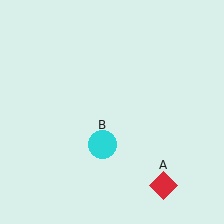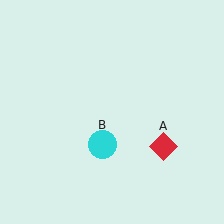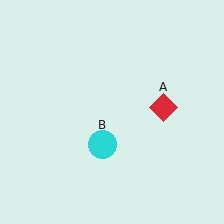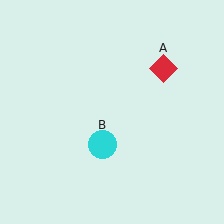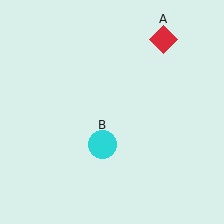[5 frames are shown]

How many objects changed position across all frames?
1 object changed position: red diamond (object A).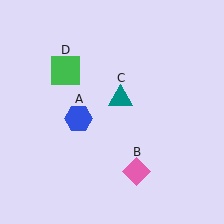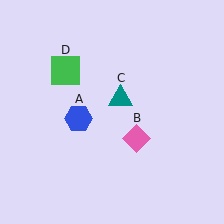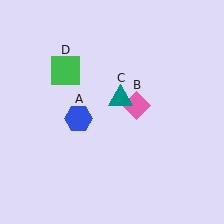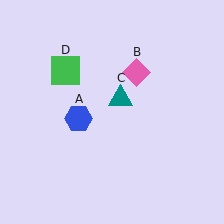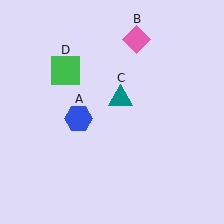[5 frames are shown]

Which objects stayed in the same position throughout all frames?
Blue hexagon (object A) and teal triangle (object C) and green square (object D) remained stationary.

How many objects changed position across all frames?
1 object changed position: pink diamond (object B).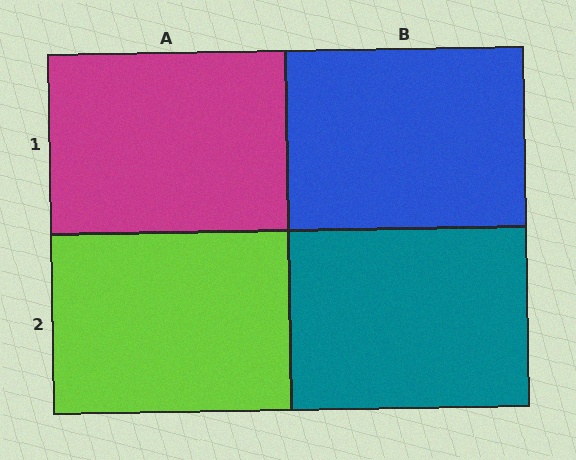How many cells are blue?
1 cell is blue.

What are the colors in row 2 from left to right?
Lime, teal.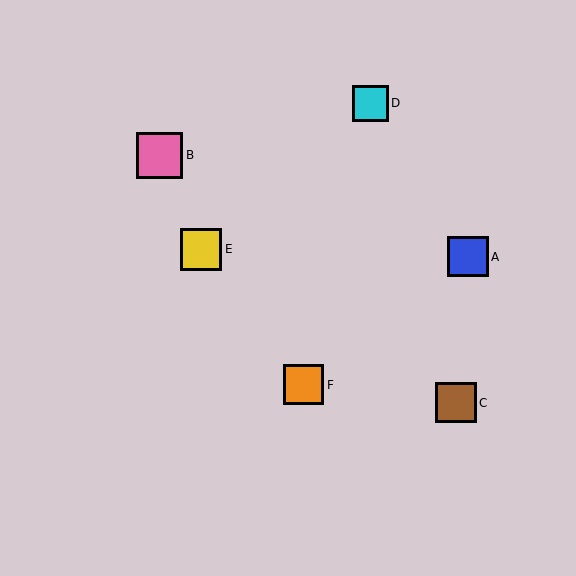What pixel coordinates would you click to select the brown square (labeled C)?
Click at (456, 403) to select the brown square C.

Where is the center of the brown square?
The center of the brown square is at (456, 403).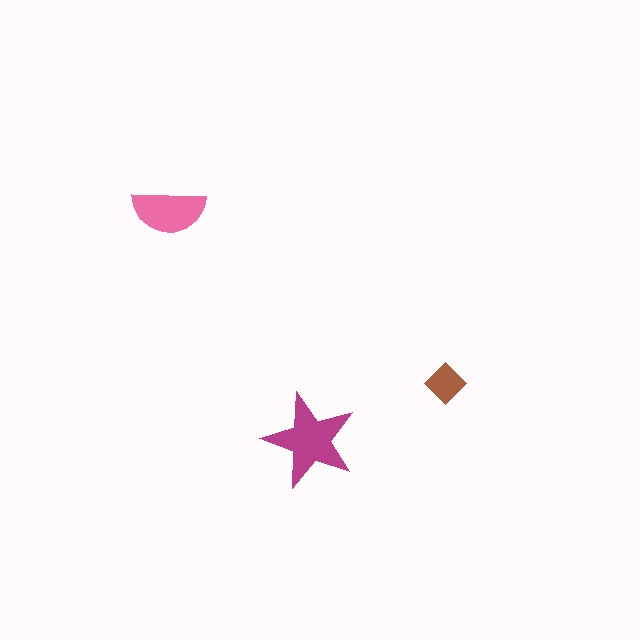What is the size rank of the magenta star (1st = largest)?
1st.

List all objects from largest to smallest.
The magenta star, the pink semicircle, the brown diamond.